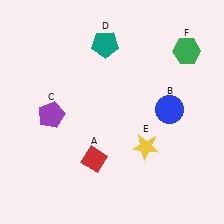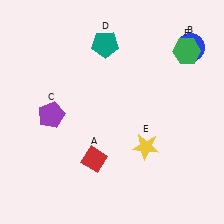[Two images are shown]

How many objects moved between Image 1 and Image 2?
1 object moved between the two images.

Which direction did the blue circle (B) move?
The blue circle (B) moved up.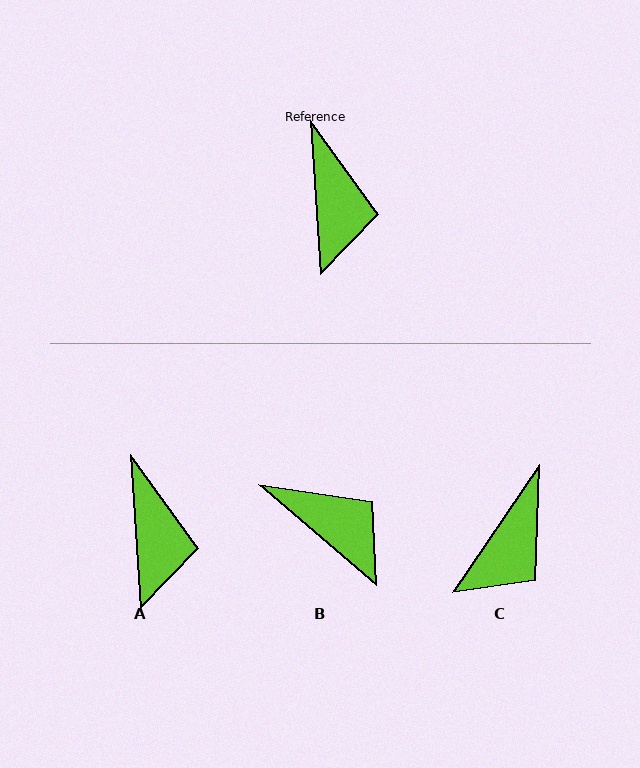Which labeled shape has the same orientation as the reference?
A.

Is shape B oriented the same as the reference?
No, it is off by about 46 degrees.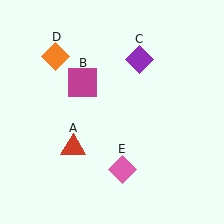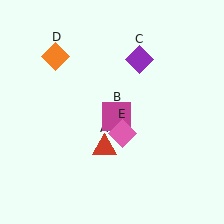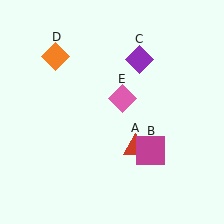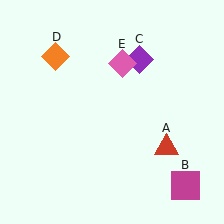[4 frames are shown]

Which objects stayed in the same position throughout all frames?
Purple diamond (object C) and orange diamond (object D) remained stationary.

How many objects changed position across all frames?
3 objects changed position: red triangle (object A), magenta square (object B), pink diamond (object E).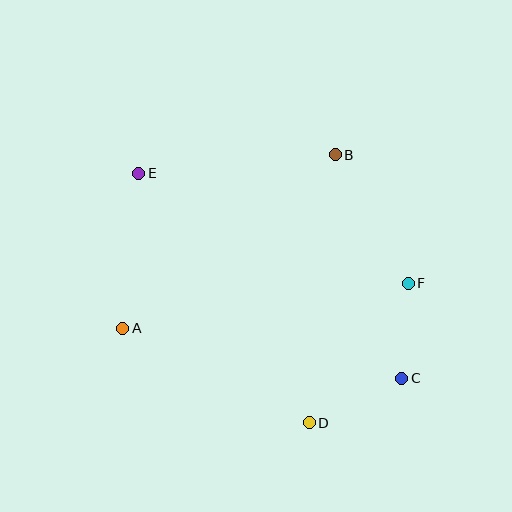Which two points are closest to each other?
Points C and F are closest to each other.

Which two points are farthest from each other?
Points C and E are farthest from each other.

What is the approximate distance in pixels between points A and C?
The distance between A and C is approximately 283 pixels.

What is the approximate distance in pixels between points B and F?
The distance between B and F is approximately 148 pixels.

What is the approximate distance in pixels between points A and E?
The distance between A and E is approximately 156 pixels.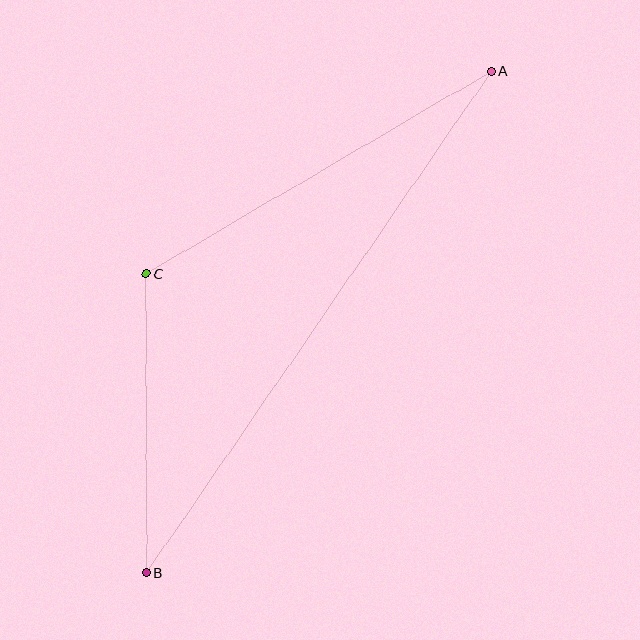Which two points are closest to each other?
Points B and C are closest to each other.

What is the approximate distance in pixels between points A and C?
The distance between A and C is approximately 400 pixels.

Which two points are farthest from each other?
Points A and B are farthest from each other.